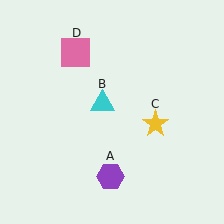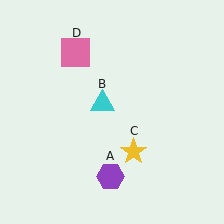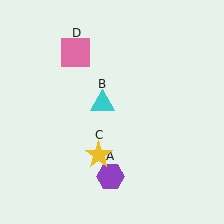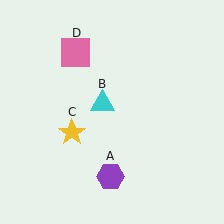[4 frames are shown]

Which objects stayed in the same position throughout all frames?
Purple hexagon (object A) and cyan triangle (object B) and pink square (object D) remained stationary.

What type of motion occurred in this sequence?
The yellow star (object C) rotated clockwise around the center of the scene.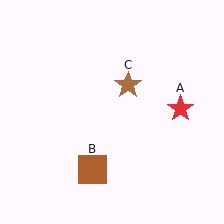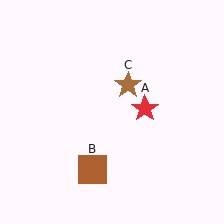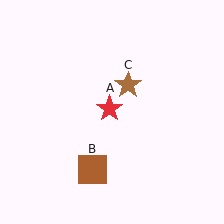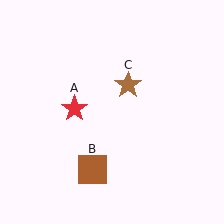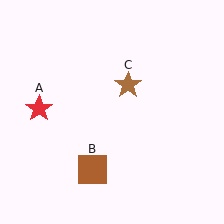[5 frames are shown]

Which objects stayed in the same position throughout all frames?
Brown square (object B) and brown star (object C) remained stationary.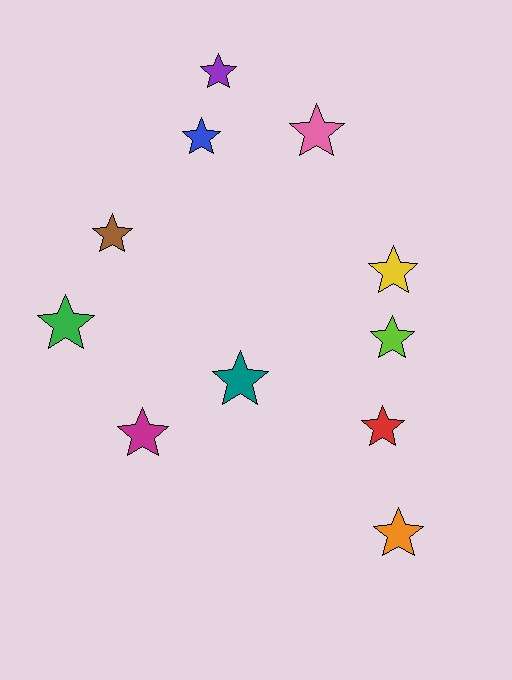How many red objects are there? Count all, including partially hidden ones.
There is 1 red object.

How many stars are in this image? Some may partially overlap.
There are 11 stars.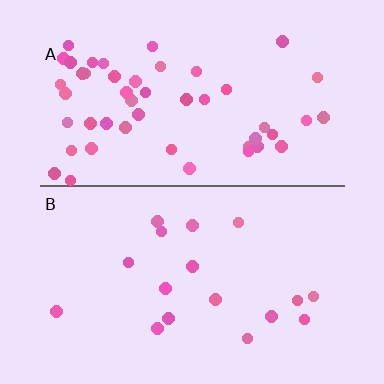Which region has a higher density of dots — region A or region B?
A (the top).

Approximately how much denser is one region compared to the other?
Approximately 2.9× — region A over region B.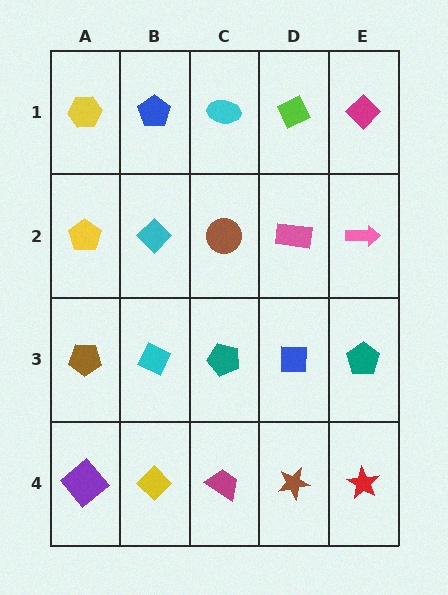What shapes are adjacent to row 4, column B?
A cyan diamond (row 3, column B), a purple diamond (row 4, column A), a magenta trapezoid (row 4, column C).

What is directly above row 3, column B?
A cyan diamond.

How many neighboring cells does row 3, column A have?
3.